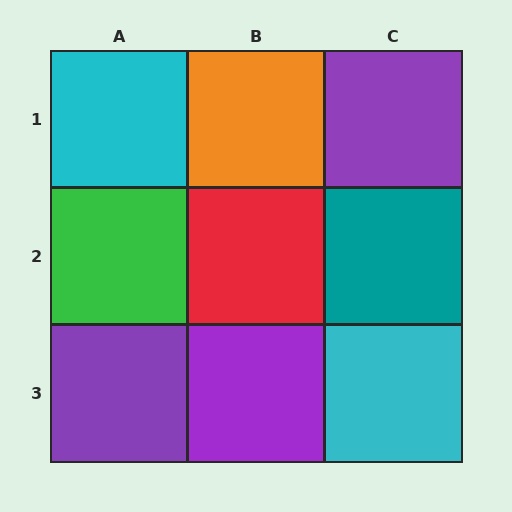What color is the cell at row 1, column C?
Purple.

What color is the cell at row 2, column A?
Green.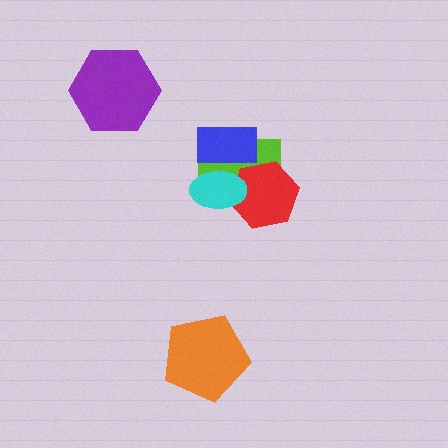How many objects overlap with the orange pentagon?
0 objects overlap with the orange pentagon.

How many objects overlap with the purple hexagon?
0 objects overlap with the purple hexagon.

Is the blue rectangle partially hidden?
No, no other shape covers it.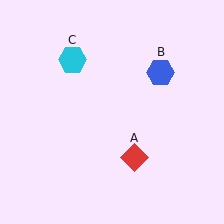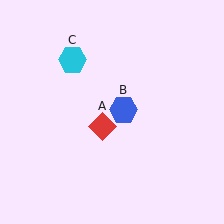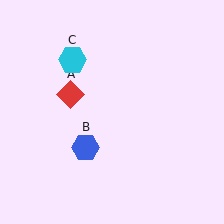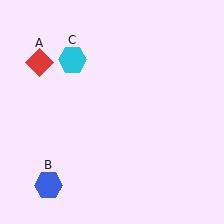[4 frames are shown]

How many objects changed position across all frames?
2 objects changed position: red diamond (object A), blue hexagon (object B).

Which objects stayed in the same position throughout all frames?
Cyan hexagon (object C) remained stationary.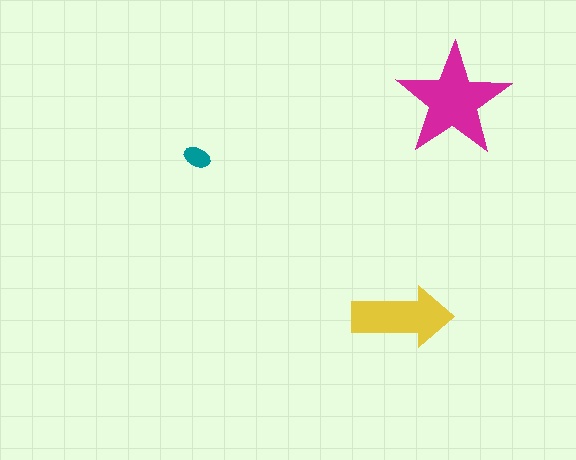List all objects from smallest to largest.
The teal ellipse, the yellow arrow, the magenta star.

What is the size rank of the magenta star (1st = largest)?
1st.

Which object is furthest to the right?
The magenta star is rightmost.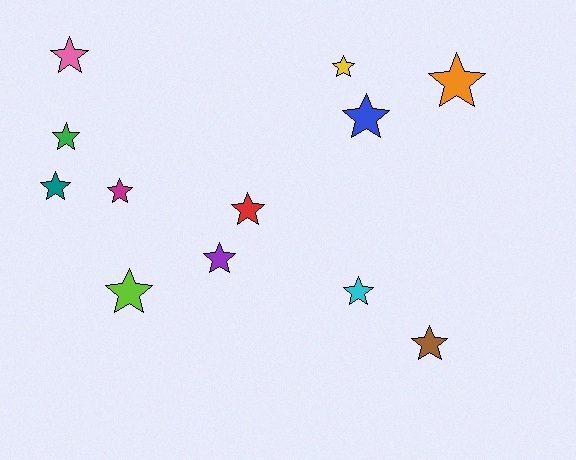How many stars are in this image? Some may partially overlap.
There are 12 stars.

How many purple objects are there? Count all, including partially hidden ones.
There is 1 purple object.